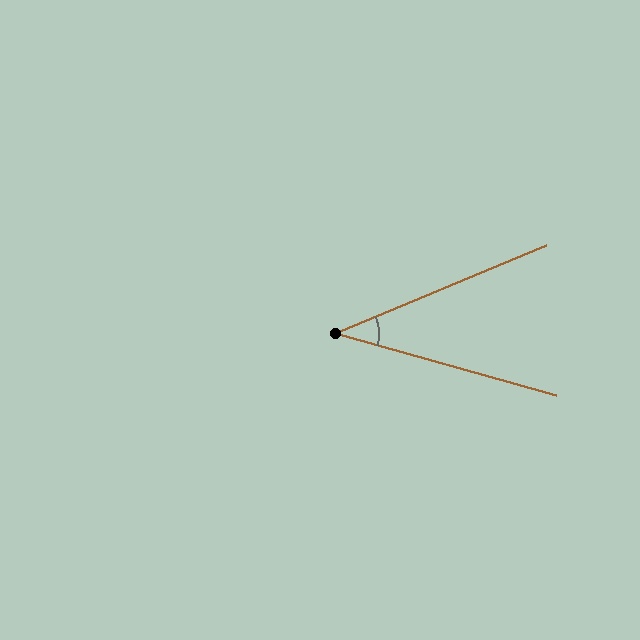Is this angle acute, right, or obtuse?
It is acute.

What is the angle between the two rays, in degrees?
Approximately 38 degrees.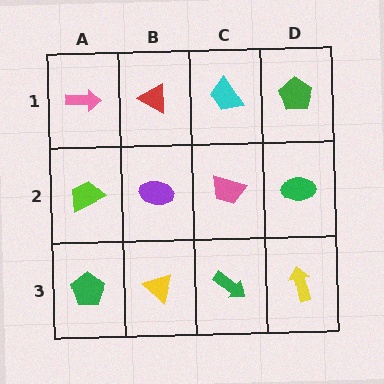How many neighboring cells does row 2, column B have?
4.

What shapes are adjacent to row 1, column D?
A green ellipse (row 2, column D), a cyan trapezoid (row 1, column C).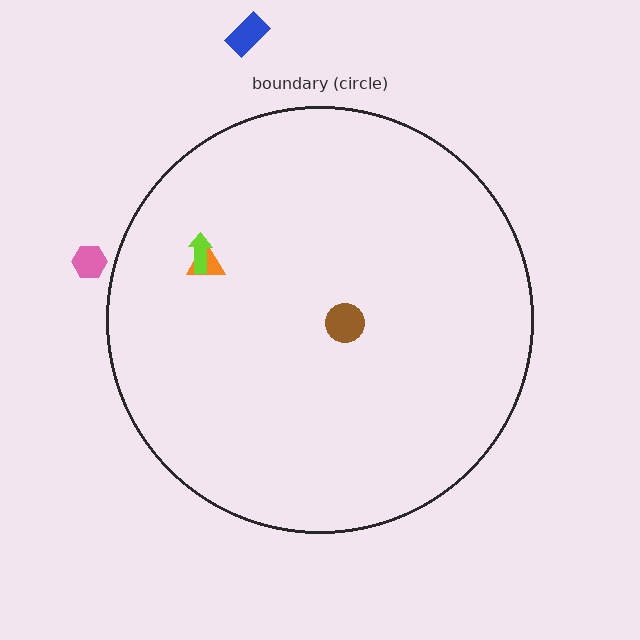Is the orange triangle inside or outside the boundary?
Inside.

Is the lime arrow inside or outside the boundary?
Inside.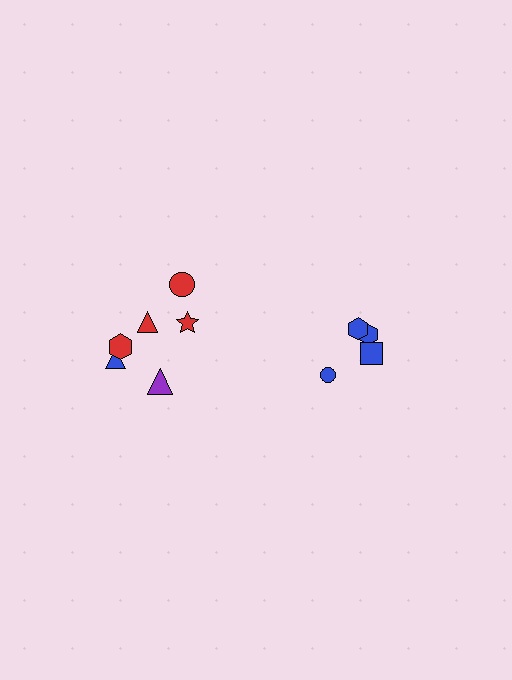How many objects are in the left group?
There are 6 objects.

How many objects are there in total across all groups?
There are 10 objects.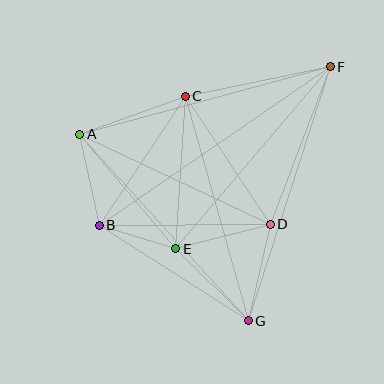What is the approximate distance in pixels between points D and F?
The distance between D and F is approximately 168 pixels.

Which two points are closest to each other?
Points B and E are closest to each other.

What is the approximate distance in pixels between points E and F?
The distance between E and F is approximately 238 pixels.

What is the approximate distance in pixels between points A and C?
The distance between A and C is approximately 112 pixels.